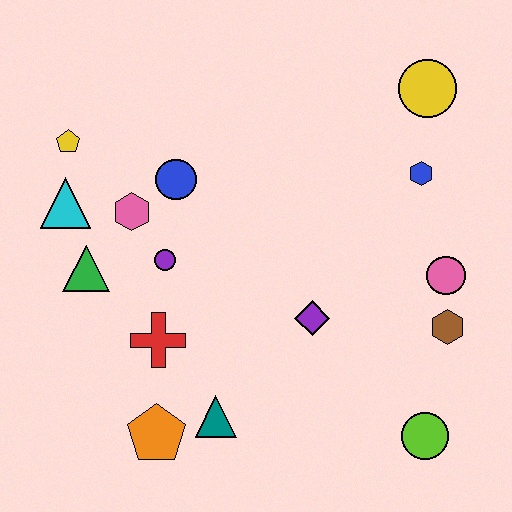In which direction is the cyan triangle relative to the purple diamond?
The cyan triangle is to the left of the purple diamond.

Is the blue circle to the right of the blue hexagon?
No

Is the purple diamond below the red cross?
No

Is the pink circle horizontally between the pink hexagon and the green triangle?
No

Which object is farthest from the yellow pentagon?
The lime circle is farthest from the yellow pentagon.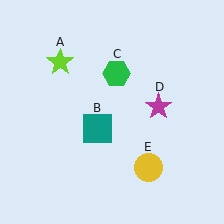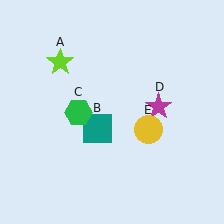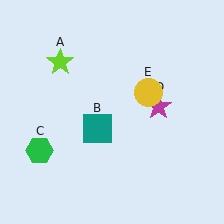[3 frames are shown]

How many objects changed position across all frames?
2 objects changed position: green hexagon (object C), yellow circle (object E).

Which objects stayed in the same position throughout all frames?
Lime star (object A) and teal square (object B) and magenta star (object D) remained stationary.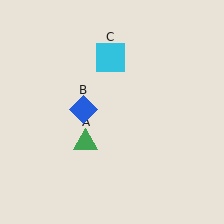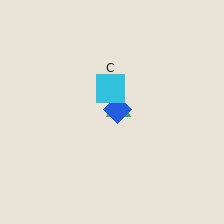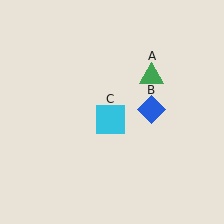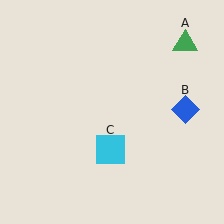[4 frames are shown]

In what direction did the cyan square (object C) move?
The cyan square (object C) moved down.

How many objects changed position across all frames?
3 objects changed position: green triangle (object A), blue diamond (object B), cyan square (object C).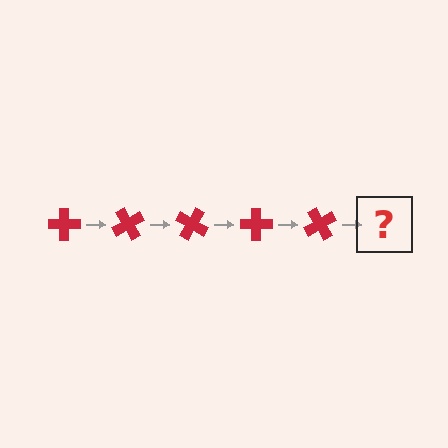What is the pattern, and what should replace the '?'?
The pattern is that the cross rotates 60 degrees each step. The '?' should be a red cross rotated 300 degrees.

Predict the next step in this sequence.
The next step is a red cross rotated 300 degrees.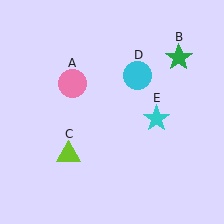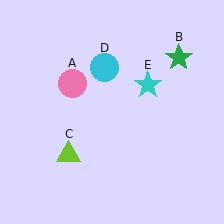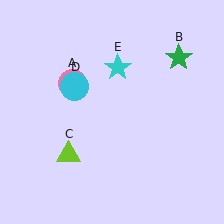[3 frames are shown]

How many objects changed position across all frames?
2 objects changed position: cyan circle (object D), cyan star (object E).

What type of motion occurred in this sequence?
The cyan circle (object D), cyan star (object E) rotated counterclockwise around the center of the scene.